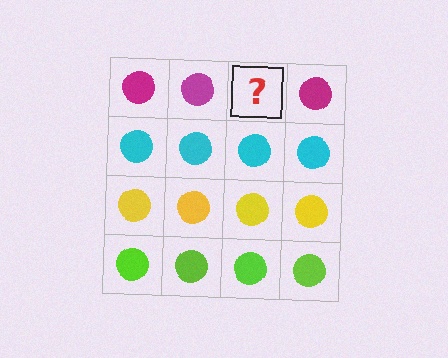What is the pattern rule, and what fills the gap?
The rule is that each row has a consistent color. The gap should be filled with a magenta circle.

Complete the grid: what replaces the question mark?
The question mark should be replaced with a magenta circle.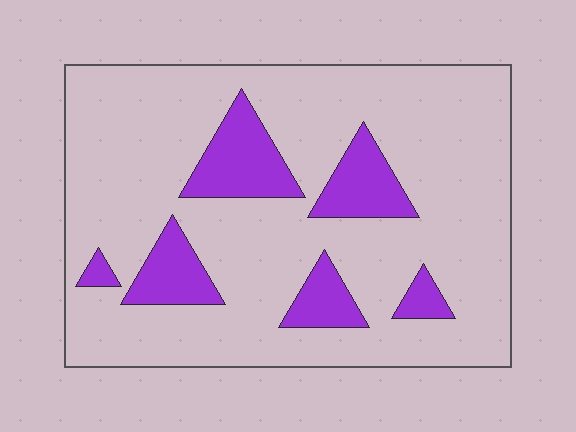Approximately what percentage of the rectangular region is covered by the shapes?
Approximately 20%.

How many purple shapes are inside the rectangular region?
6.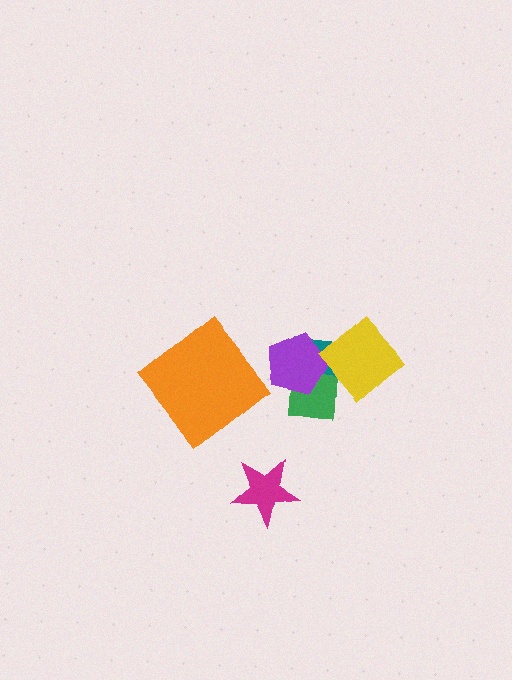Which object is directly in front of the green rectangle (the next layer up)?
The teal rectangle is directly in front of the green rectangle.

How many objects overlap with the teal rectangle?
3 objects overlap with the teal rectangle.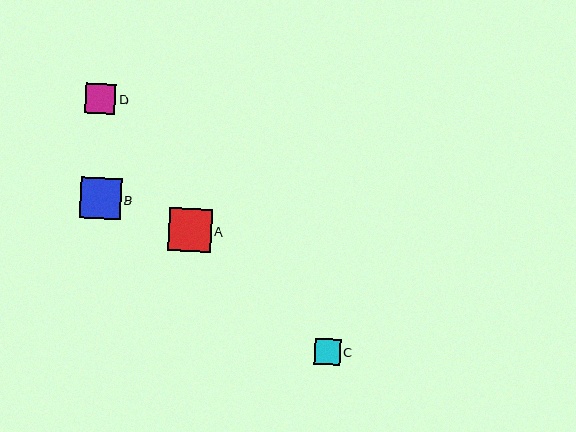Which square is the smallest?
Square C is the smallest with a size of approximately 26 pixels.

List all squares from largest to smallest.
From largest to smallest: A, B, D, C.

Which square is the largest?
Square A is the largest with a size of approximately 43 pixels.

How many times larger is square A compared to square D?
Square A is approximately 1.4 times the size of square D.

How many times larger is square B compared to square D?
Square B is approximately 1.4 times the size of square D.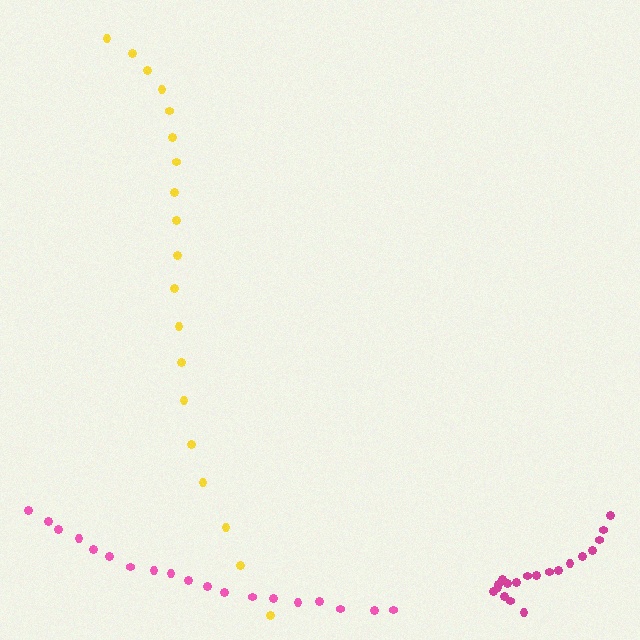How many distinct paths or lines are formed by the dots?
There are 3 distinct paths.